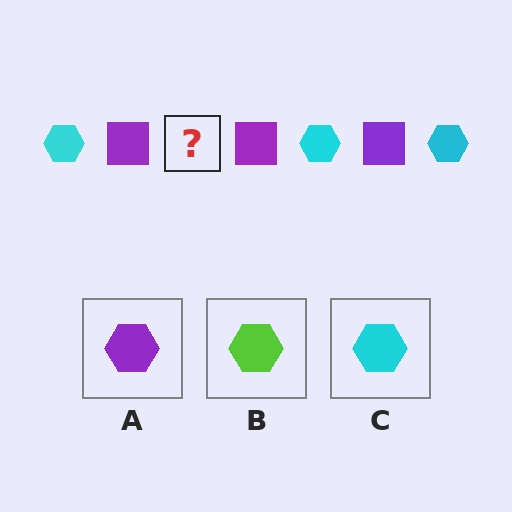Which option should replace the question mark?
Option C.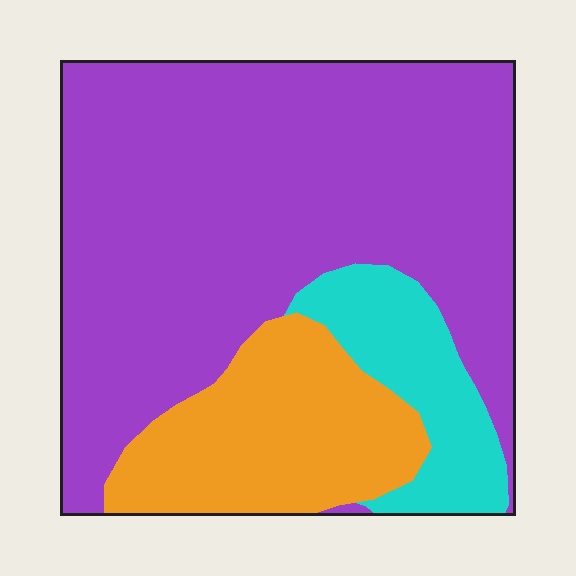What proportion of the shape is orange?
Orange covers roughly 20% of the shape.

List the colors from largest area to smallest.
From largest to smallest: purple, orange, cyan.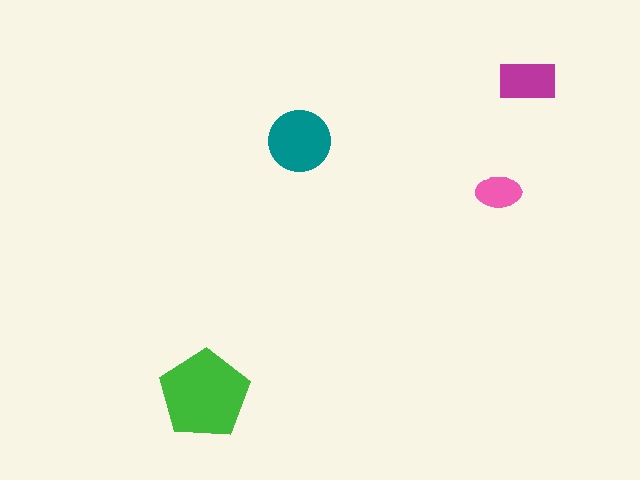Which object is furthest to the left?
The green pentagon is leftmost.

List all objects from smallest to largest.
The pink ellipse, the magenta rectangle, the teal circle, the green pentagon.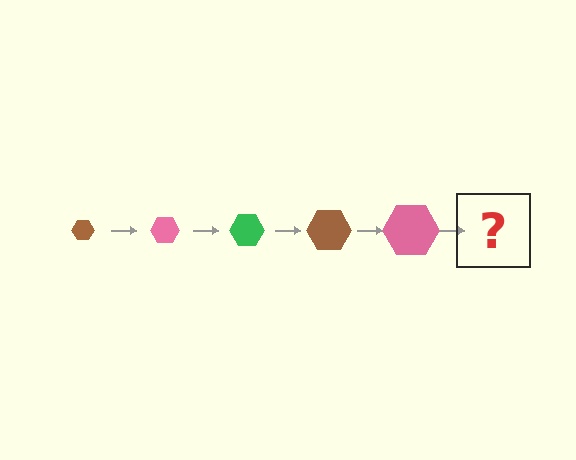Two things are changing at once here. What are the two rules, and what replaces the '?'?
The two rules are that the hexagon grows larger each step and the color cycles through brown, pink, and green. The '?' should be a green hexagon, larger than the previous one.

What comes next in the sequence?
The next element should be a green hexagon, larger than the previous one.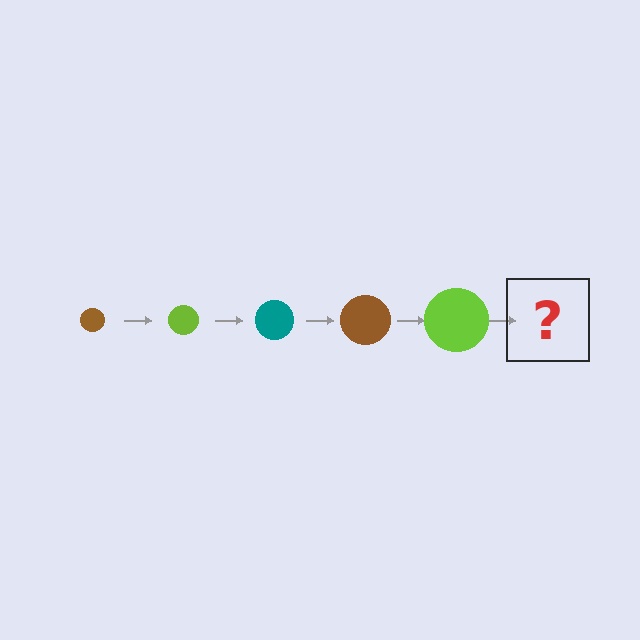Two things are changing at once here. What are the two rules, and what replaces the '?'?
The two rules are that the circle grows larger each step and the color cycles through brown, lime, and teal. The '?' should be a teal circle, larger than the previous one.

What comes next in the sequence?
The next element should be a teal circle, larger than the previous one.